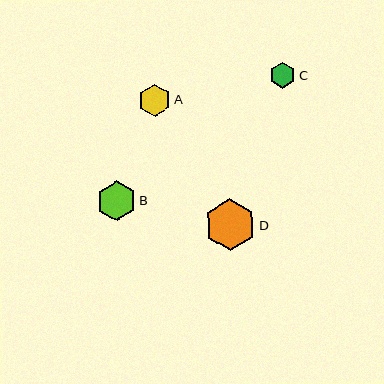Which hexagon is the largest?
Hexagon D is the largest with a size of approximately 51 pixels.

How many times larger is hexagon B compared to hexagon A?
Hexagon B is approximately 1.2 times the size of hexagon A.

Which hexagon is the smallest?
Hexagon C is the smallest with a size of approximately 26 pixels.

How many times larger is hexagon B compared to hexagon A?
Hexagon B is approximately 1.2 times the size of hexagon A.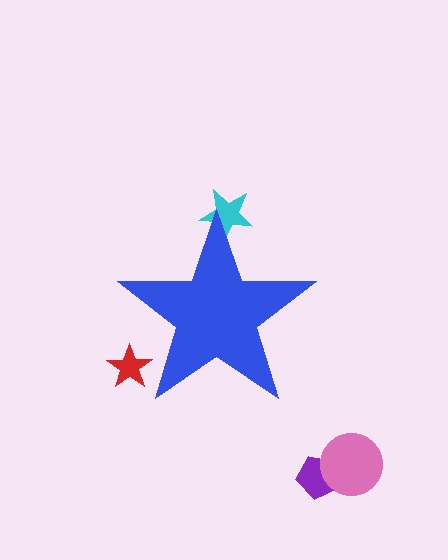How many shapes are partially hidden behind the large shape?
2 shapes are partially hidden.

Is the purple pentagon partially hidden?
No, the purple pentagon is fully visible.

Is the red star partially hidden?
Yes, the red star is partially hidden behind the blue star.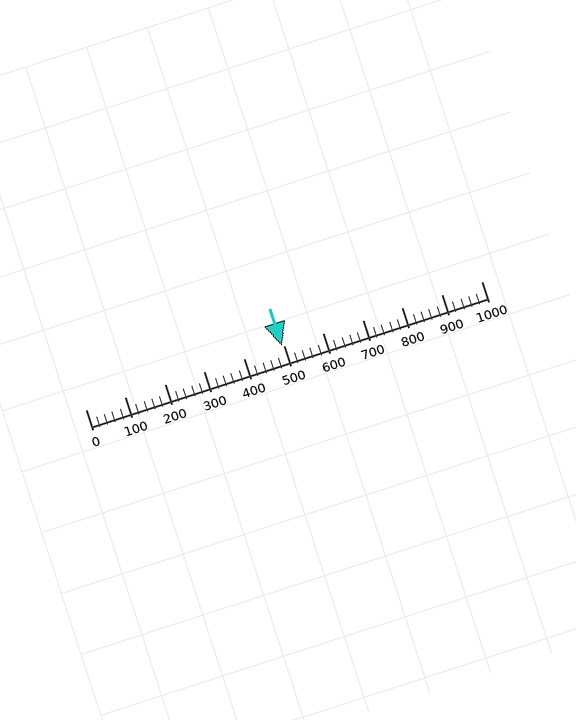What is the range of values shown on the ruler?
The ruler shows values from 0 to 1000.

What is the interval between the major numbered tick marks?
The major tick marks are spaced 100 units apart.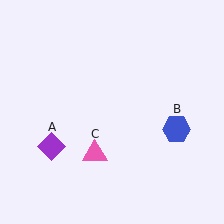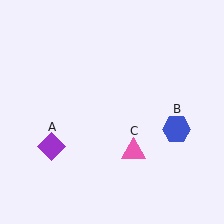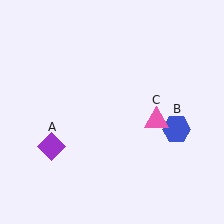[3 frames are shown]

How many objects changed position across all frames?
1 object changed position: pink triangle (object C).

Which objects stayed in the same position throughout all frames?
Purple diamond (object A) and blue hexagon (object B) remained stationary.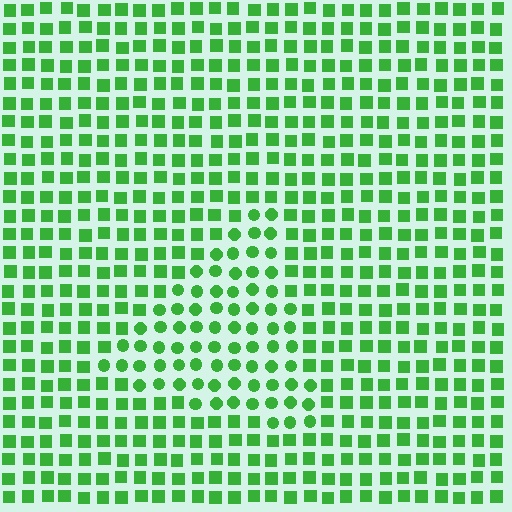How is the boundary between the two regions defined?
The boundary is defined by a change in element shape: circles inside vs. squares outside. All elements share the same color and spacing.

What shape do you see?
I see a triangle.